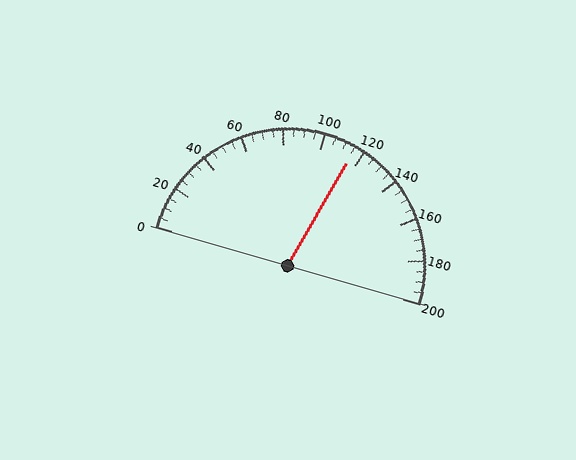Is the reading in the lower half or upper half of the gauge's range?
The reading is in the upper half of the range (0 to 200).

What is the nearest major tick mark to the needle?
The nearest major tick mark is 120.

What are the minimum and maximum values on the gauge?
The gauge ranges from 0 to 200.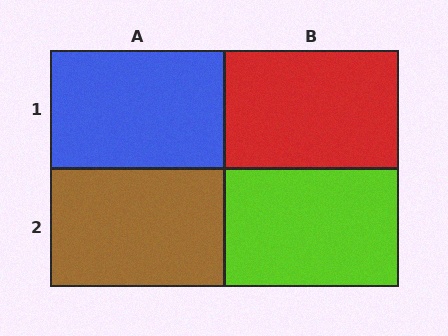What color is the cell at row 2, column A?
Brown.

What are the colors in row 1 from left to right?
Blue, red.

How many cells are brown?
1 cell is brown.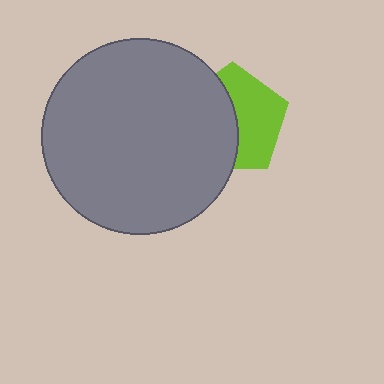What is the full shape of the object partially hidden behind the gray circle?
The partially hidden object is a lime pentagon.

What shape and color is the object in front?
The object in front is a gray circle.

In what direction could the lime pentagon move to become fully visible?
The lime pentagon could move right. That would shift it out from behind the gray circle entirely.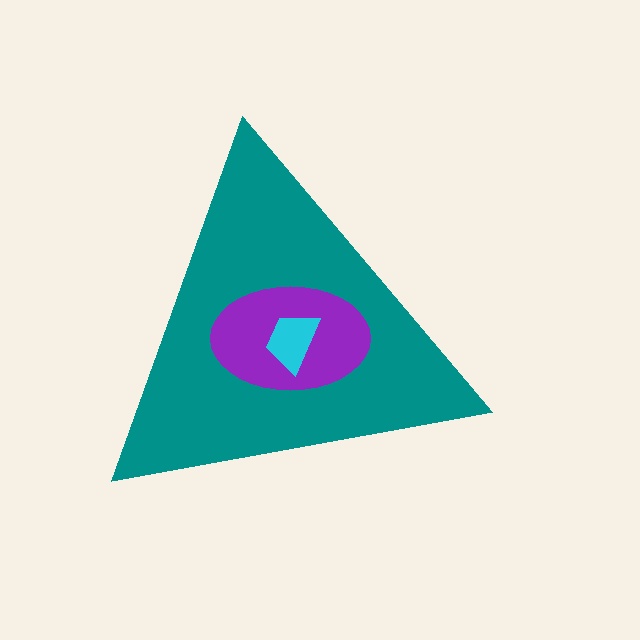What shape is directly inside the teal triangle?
The purple ellipse.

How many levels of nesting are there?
3.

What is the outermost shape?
The teal triangle.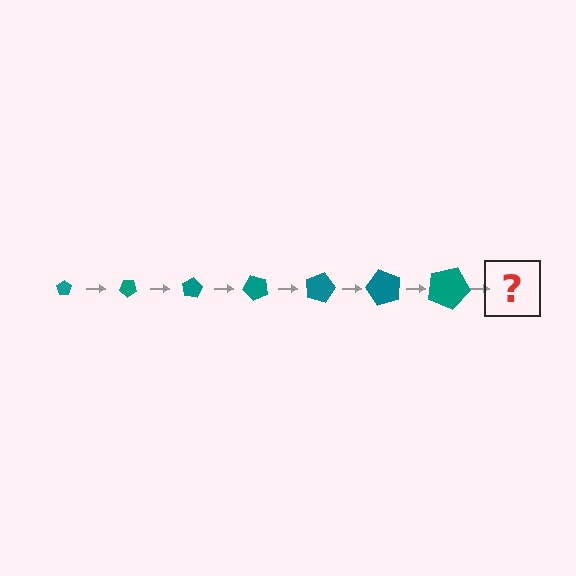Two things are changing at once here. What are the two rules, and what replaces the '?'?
The two rules are that the pentagon grows larger each step and it rotates 40 degrees each step. The '?' should be a pentagon, larger than the previous one and rotated 280 degrees from the start.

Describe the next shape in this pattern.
It should be a pentagon, larger than the previous one and rotated 280 degrees from the start.